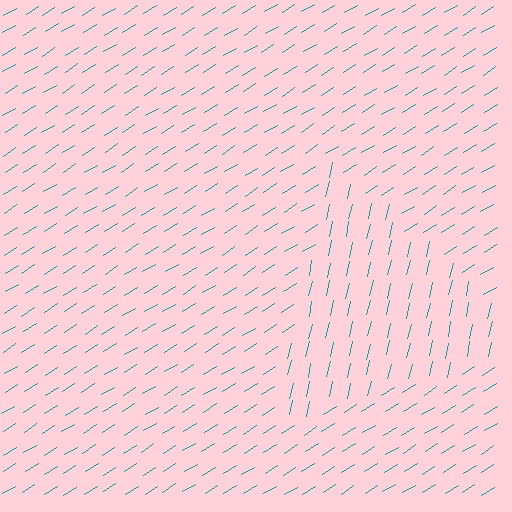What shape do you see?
I see a triangle.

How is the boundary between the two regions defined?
The boundary is defined purely by a change in line orientation (approximately 45 degrees difference). All lines are the same color and thickness.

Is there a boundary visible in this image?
Yes, there is a texture boundary formed by a change in line orientation.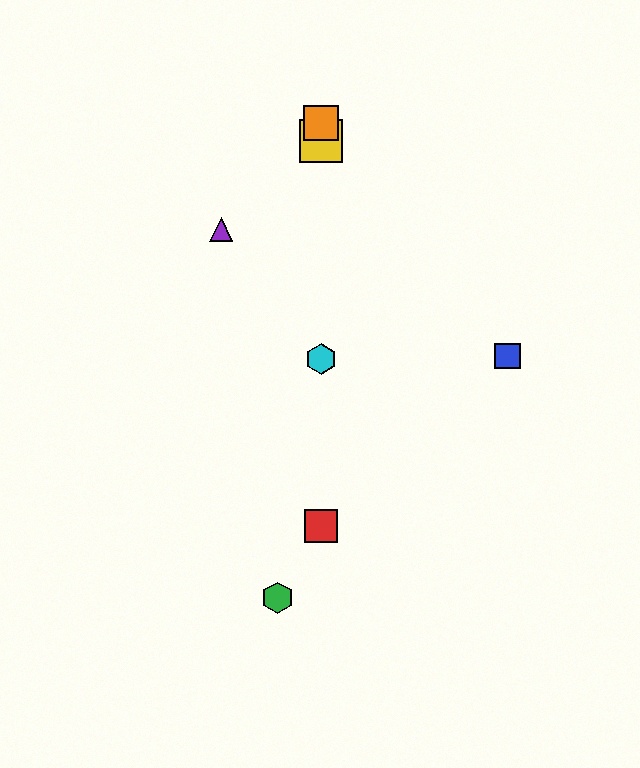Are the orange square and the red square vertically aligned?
Yes, both are at x≈321.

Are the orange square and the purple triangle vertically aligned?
No, the orange square is at x≈321 and the purple triangle is at x≈221.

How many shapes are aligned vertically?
4 shapes (the red square, the yellow square, the orange square, the cyan hexagon) are aligned vertically.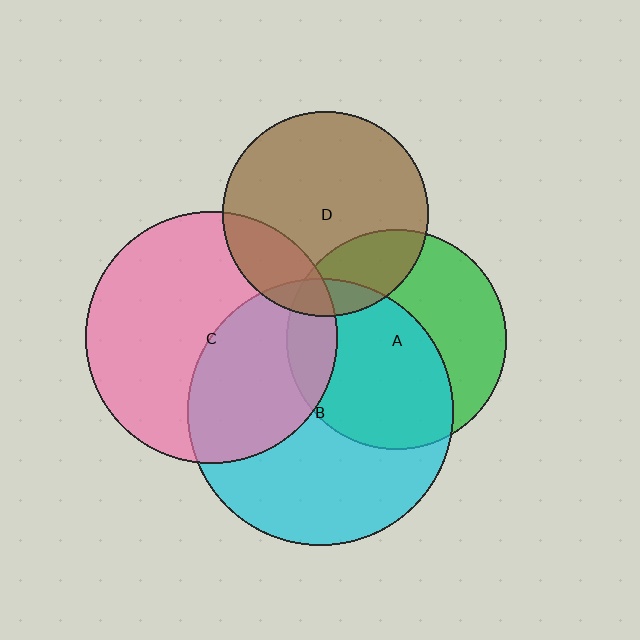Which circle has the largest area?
Circle B (cyan).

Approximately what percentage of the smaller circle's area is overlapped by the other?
Approximately 40%.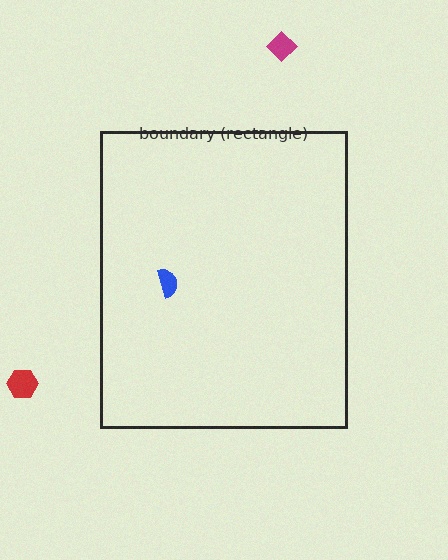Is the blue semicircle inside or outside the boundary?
Inside.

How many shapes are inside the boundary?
1 inside, 2 outside.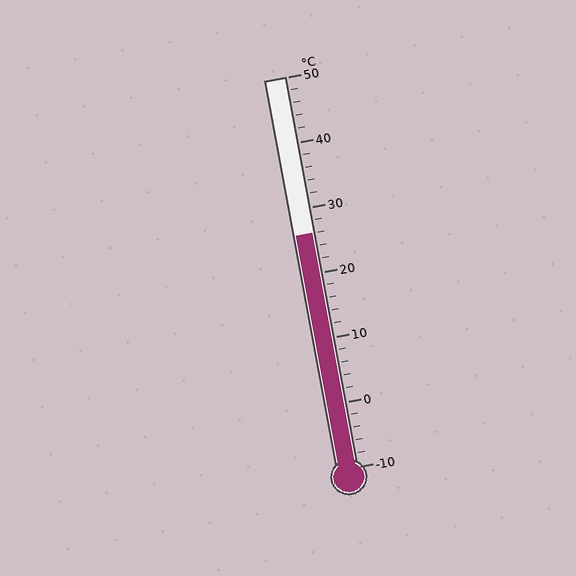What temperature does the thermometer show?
The thermometer shows approximately 26°C.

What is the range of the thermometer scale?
The thermometer scale ranges from -10°C to 50°C.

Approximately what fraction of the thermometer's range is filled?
The thermometer is filled to approximately 60% of its range.